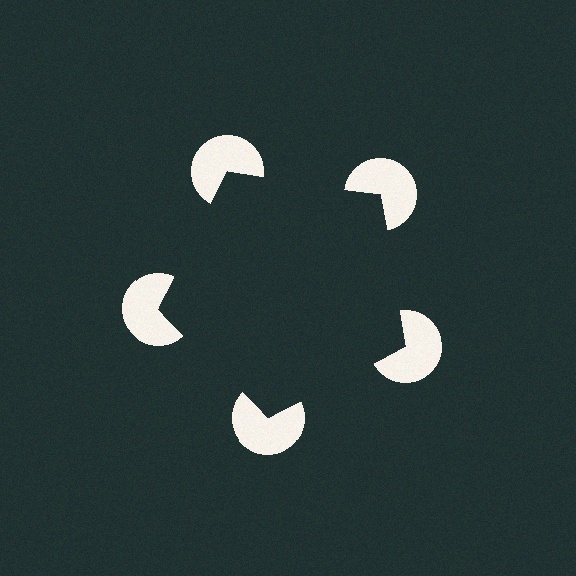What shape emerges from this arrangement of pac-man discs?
An illusory pentagon — its edges are inferred from the aligned wedge cuts in the pac-man discs, not physically drawn.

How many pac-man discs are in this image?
There are 5 — one at each vertex of the illusory pentagon.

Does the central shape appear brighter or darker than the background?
It typically appears slightly darker than the background, even though no actual brightness change is drawn.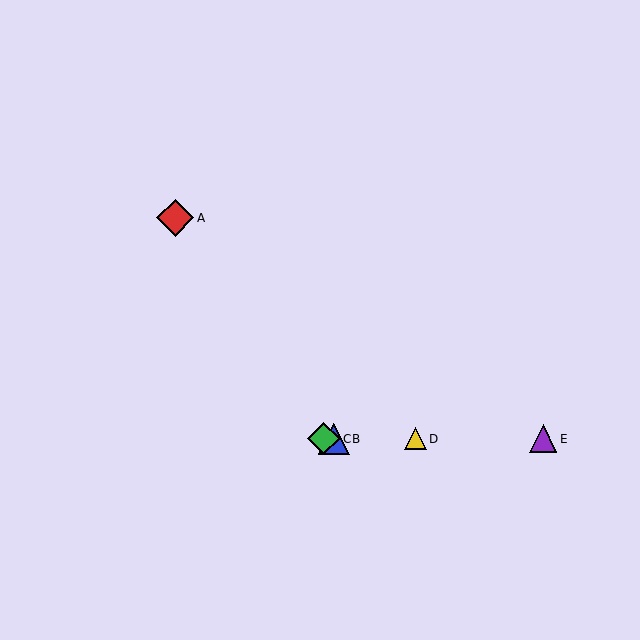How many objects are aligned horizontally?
4 objects (B, C, D, E) are aligned horizontally.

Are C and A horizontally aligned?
No, C is at y≈439 and A is at y≈218.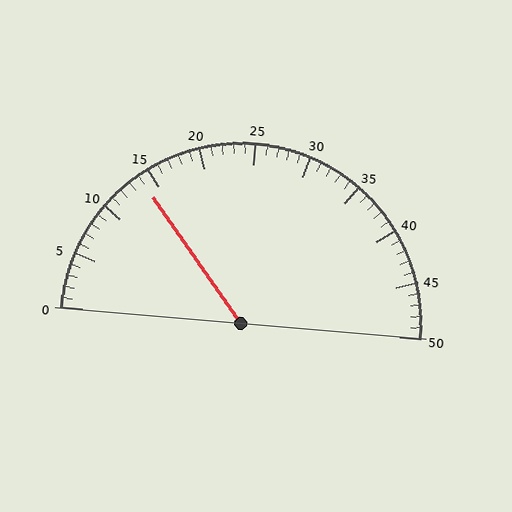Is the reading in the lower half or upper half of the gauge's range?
The reading is in the lower half of the range (0 to 50).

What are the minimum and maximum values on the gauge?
The gauge ranges from 0 to 50.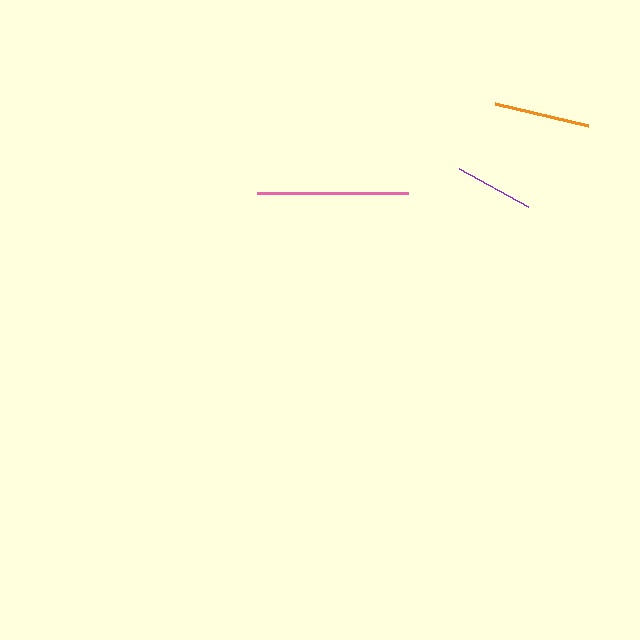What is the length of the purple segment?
The purple segment is approximately 78 pixels long.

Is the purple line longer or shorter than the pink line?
The pink line is longer than the purple line.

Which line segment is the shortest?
The purple line is the shortest at approximately 78 pixels.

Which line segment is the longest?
The pink line is the longest at approximately 151 pixels.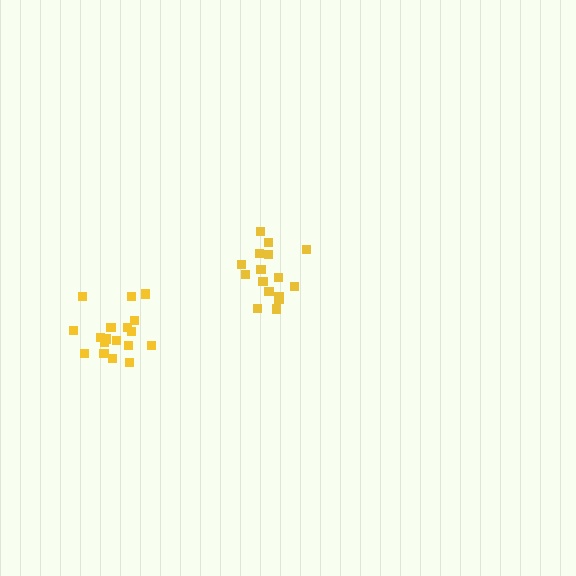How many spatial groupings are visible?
There are 2 spatial groupings.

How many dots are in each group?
Group 1: 16 dots, Group 2: 18 dots (34 total).